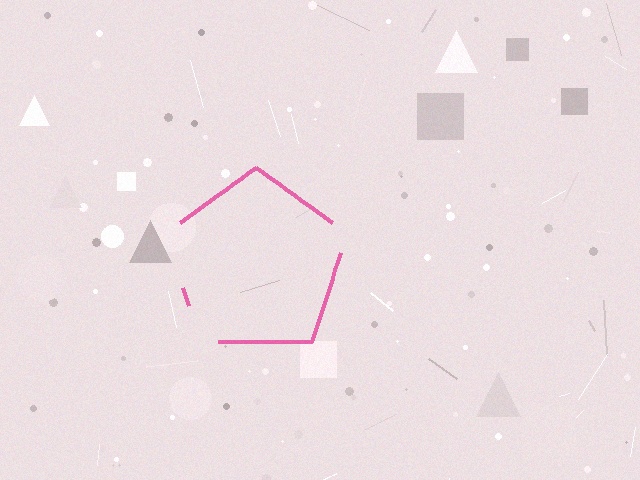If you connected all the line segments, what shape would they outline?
They would outline a pentagon.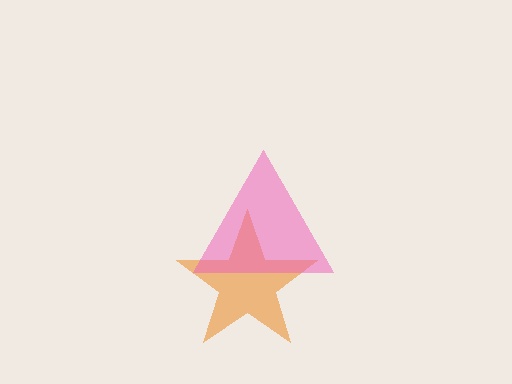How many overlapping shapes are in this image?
There are 2 overlapping shapes in the image.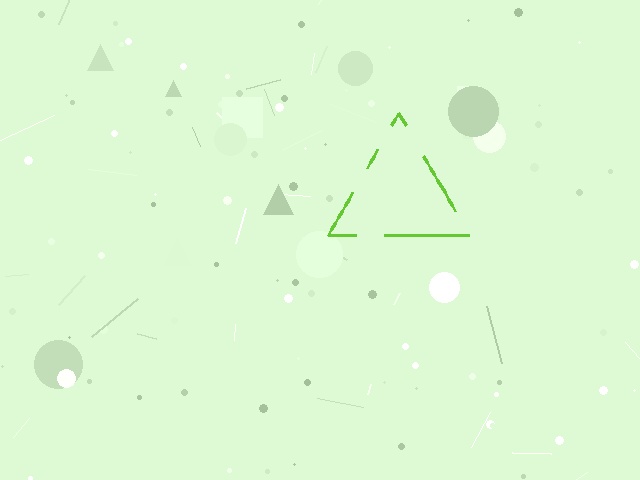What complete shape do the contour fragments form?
The contour fragments form a triangle.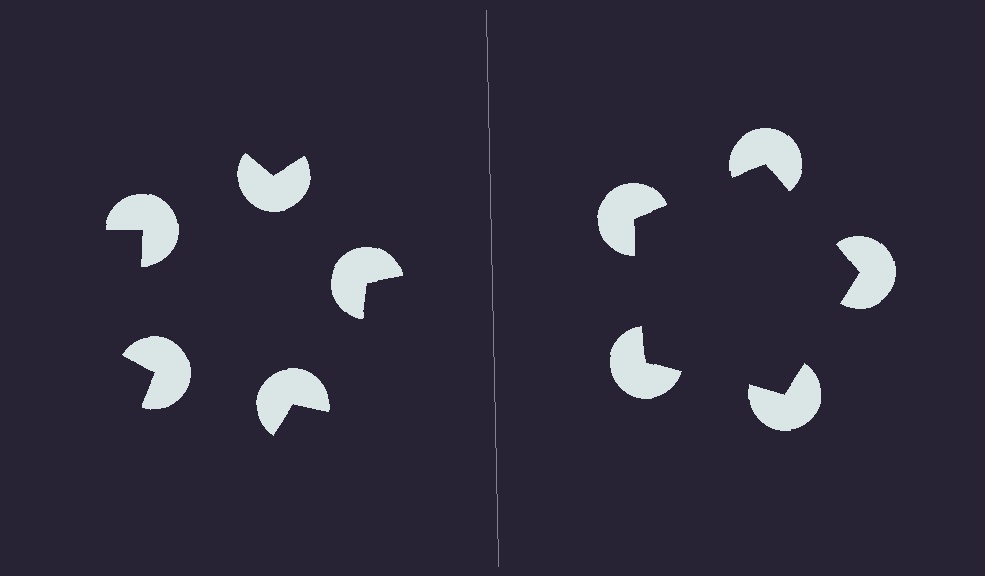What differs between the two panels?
The pac-man discs are positioned identically on both sides; only the wedge orientations differ. On the right they align to a pentagon; on the left they are misaligned.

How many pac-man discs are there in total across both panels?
10 — 5 on each side.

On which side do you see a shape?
An illusory pentagon appears on the right side. On the left side the wedge cuts are rotated, so no coherent shape forms.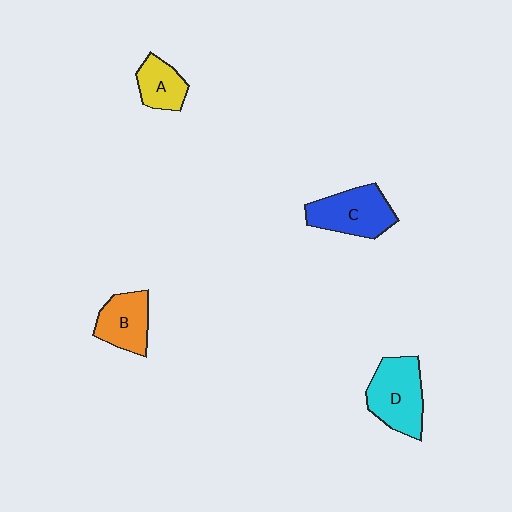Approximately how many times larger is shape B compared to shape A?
Approximately 1.3 times.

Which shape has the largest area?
Shape D (cyan).